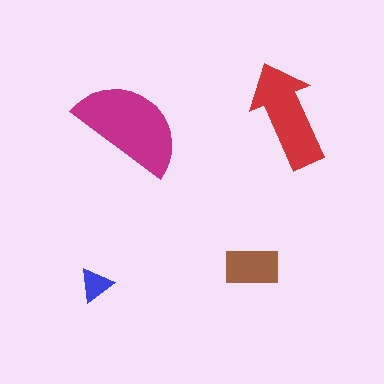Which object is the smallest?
The blue triangle.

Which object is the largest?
The magenta semicircle.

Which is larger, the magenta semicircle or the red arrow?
The magenta semicircle.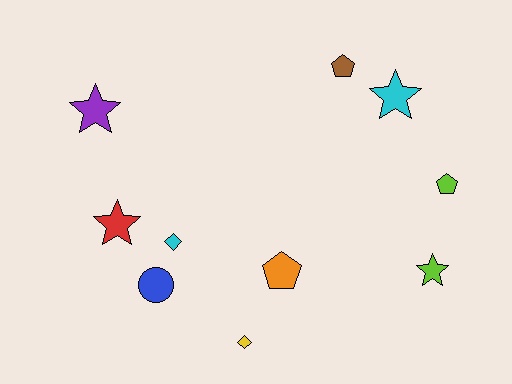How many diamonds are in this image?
There are 2 diamonds.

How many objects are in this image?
There are 10 objects.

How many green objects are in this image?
There are no green objects.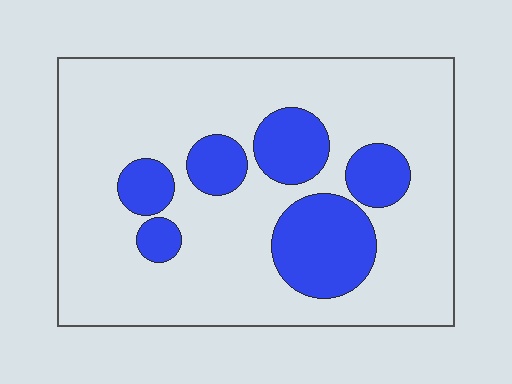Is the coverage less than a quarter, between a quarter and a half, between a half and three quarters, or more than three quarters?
Less than a quarter.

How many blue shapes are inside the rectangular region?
6.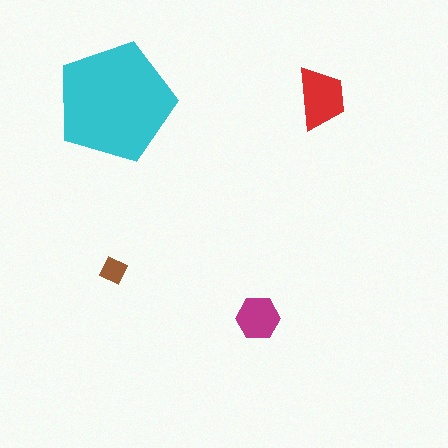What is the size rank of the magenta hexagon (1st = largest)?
3rd.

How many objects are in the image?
There are 4 objects in the image.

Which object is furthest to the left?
The brown diamond is leftmost.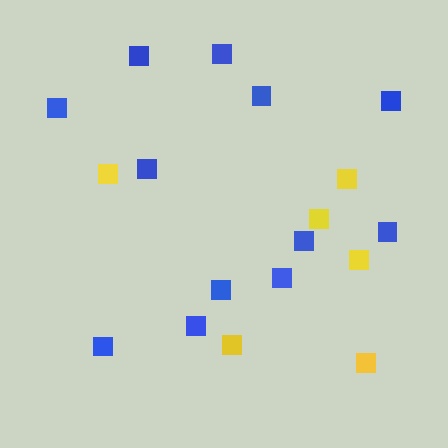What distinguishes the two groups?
There are 2 groups: one group of yellow squares (6) and one group of blue squares (12).